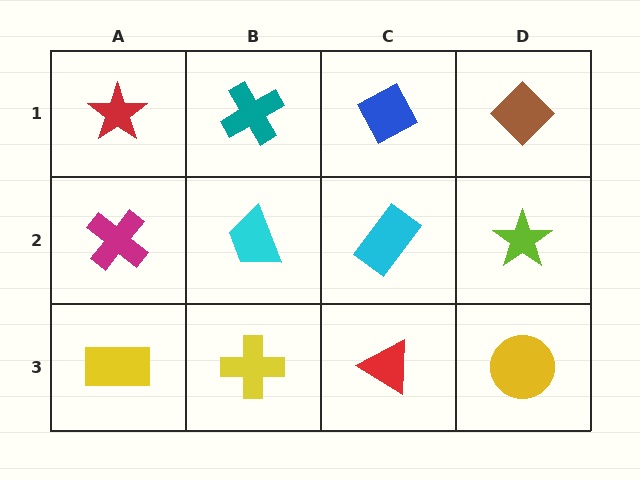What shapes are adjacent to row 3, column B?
A cyan trapezoid (row 2, column B), a yellow rectangle (row 3, column A), a red triangle (row 3, column C).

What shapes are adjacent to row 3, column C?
A cyan rectangle (row 2, column C), a yellow cross (row 3, column B), a yellow circle (row 3, column D).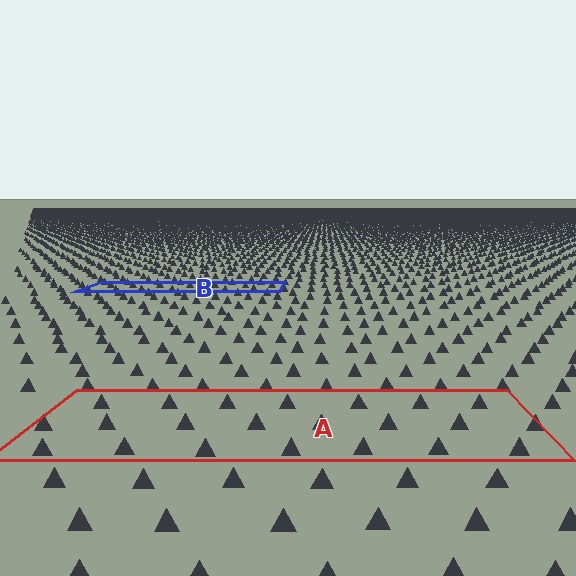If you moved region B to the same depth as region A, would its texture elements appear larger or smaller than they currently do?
They would appear larger. At a closer depth, the same texture elements are projected at a bigger on-screen size.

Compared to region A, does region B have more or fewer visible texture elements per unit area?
Region B has more texture elements per unit area — they are packed more densely because it is farther away.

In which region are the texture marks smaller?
The texture marks are smaller in region B, because it is farther away.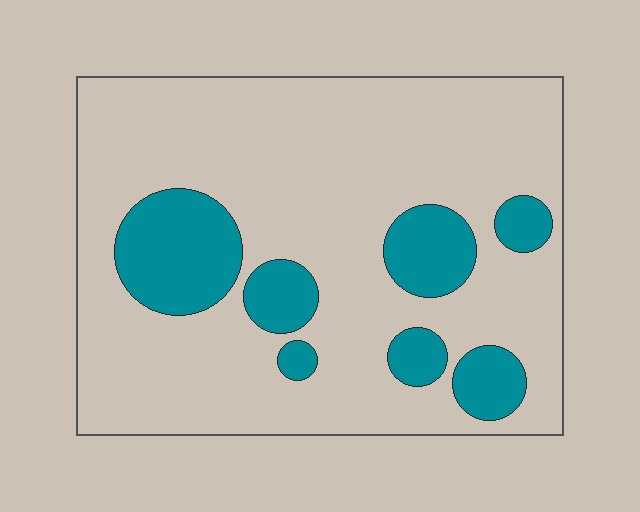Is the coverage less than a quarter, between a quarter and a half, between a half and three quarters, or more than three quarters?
Less than a quarter.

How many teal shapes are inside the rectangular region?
7.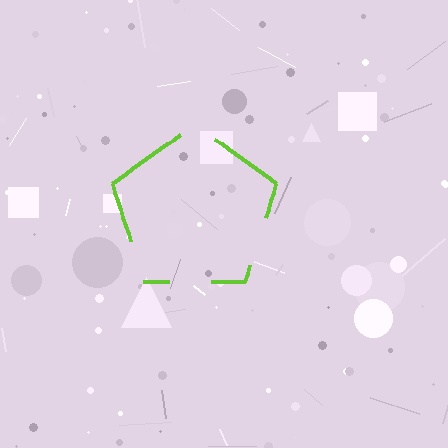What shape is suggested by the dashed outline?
The dashed outline suggests a pentagon.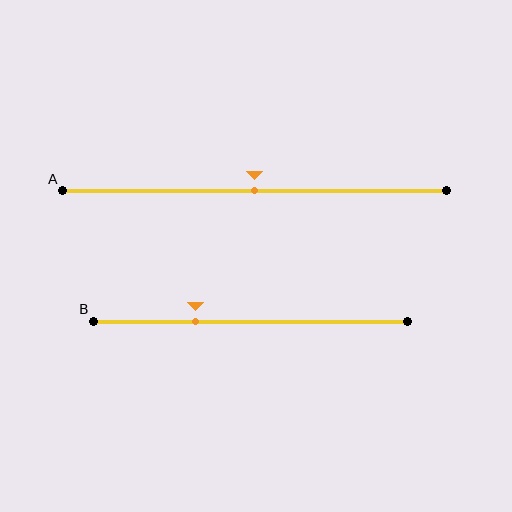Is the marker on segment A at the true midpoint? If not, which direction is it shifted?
Yes, the marker on segment A is at the true midpoint.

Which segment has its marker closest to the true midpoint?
Segment A has its marker closest to the true midpoint.